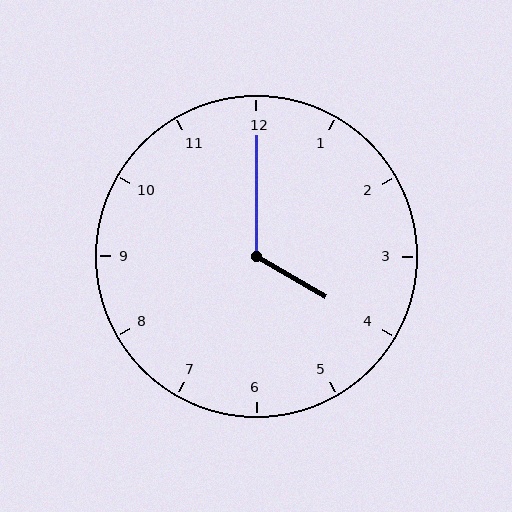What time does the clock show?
4:00.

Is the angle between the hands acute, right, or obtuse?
It is obtuse.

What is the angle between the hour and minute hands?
Approximately 120 degrees.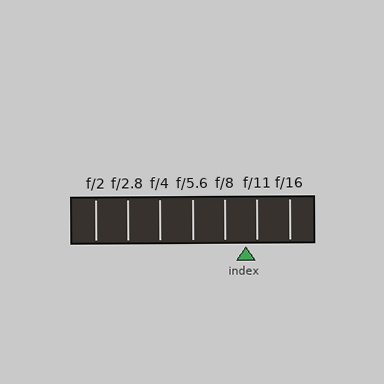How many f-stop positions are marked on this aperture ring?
There are 7 f-stop positions marked.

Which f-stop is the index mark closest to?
The index mark is closest to f/11.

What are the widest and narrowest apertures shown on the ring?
The widest aperture shown is f/2 and the narrowest is f/16.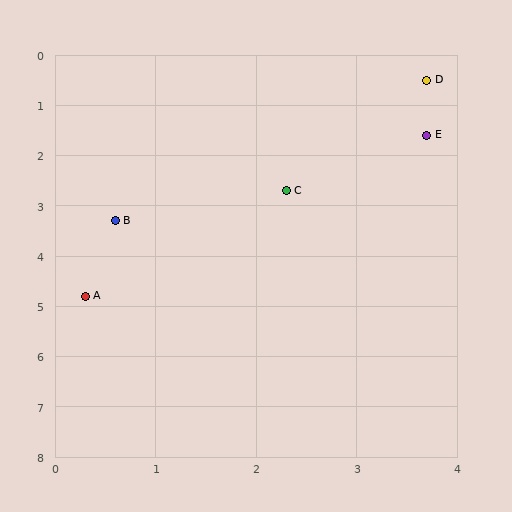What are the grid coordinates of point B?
Point B is at approximately (0.6, 3.3).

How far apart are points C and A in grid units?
Points C and A are about 2.9 grid units apart.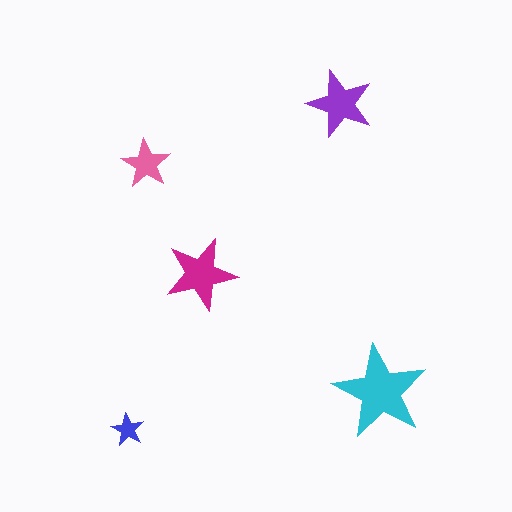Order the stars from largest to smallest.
the cyan one, the magenta one, the purple one, the pink one, the blue one.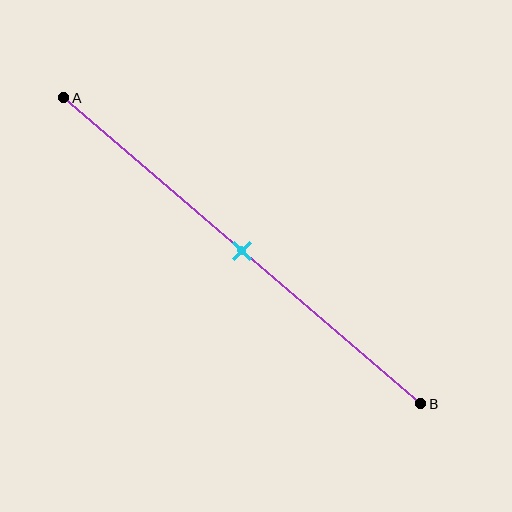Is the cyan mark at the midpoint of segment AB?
Yes, the mark is approximately at the midpoint.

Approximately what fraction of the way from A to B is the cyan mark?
The cyan mark is approximately 50% of the way from A to B.